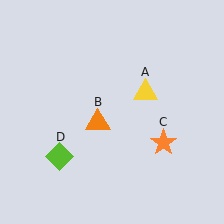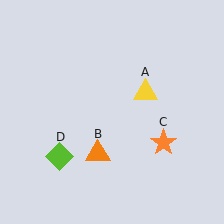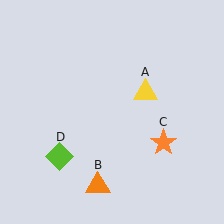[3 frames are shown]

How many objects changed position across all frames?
1 object changed position: orange triangle (object B).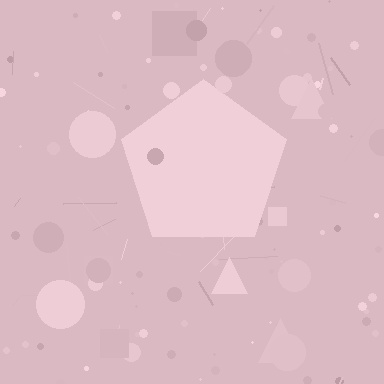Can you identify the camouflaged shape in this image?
The camouflaged shape is a pentagon.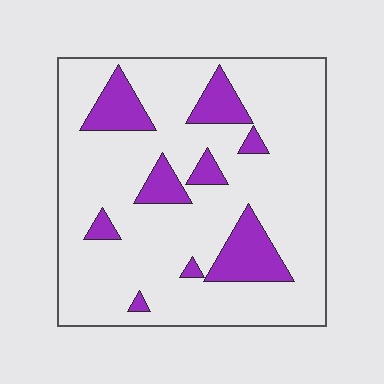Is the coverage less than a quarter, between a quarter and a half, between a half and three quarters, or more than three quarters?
Less than a quarter.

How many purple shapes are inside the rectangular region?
9.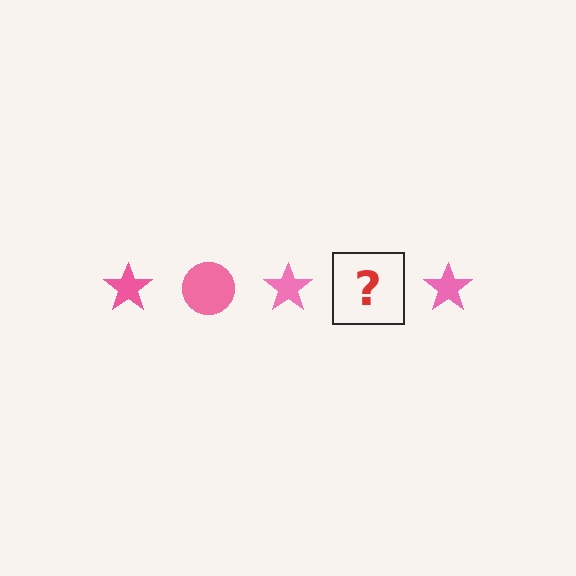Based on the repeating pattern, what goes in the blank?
The blank should be a pink circle.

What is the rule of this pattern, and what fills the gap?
The rule is that the pattern cycles through star, circle shapes in pink. The gap should be filled with a pink circle.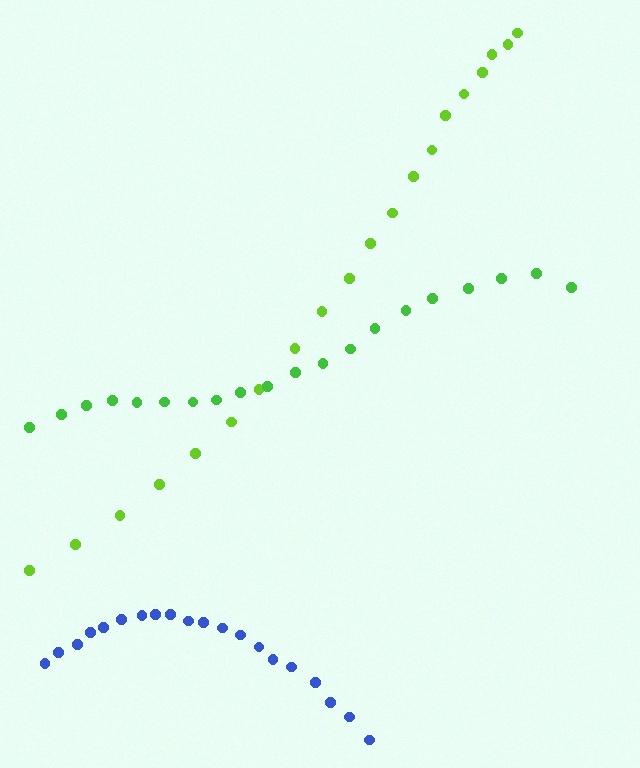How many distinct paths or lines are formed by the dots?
There are 3 distinct paths.